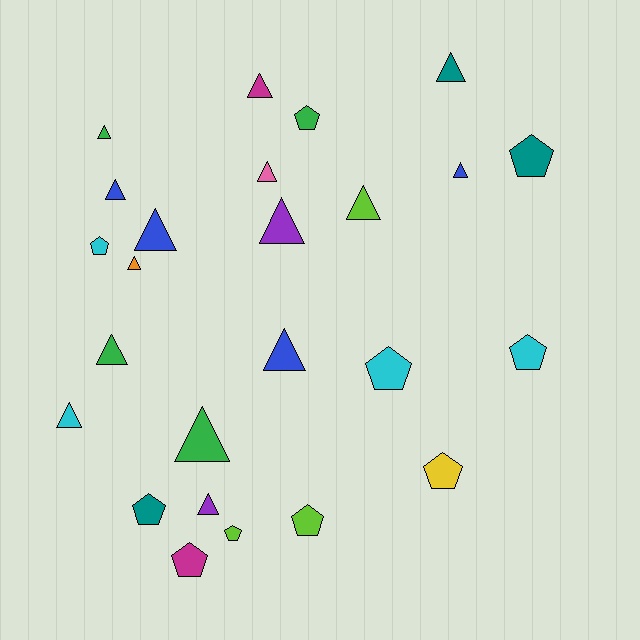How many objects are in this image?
There are 25 objects.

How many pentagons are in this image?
There are 10 pentagons.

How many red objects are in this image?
There are no red objects.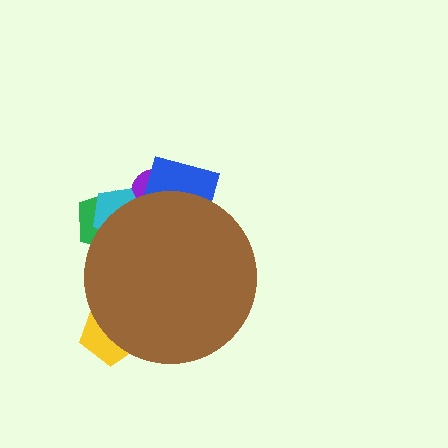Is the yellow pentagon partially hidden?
Yes, the yellow pentagon is partially hidden behind the brown circle.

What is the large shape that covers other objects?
A brown circle.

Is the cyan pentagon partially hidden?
Yes, the cyan pentagon is partially hidden behind the brown circle.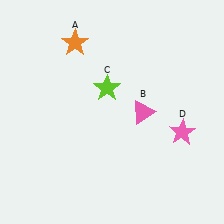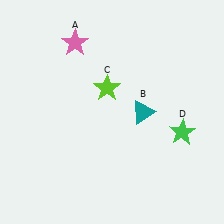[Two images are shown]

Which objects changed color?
A changed from orange to pink. B changed from pink to teal. D changed from pink to green.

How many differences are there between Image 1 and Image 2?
There are 3 differences between the two images.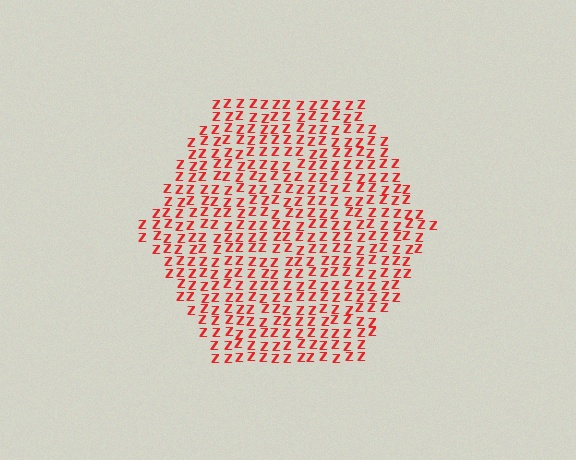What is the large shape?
The large shape is a hexagon.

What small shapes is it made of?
It is made of small letter Z's.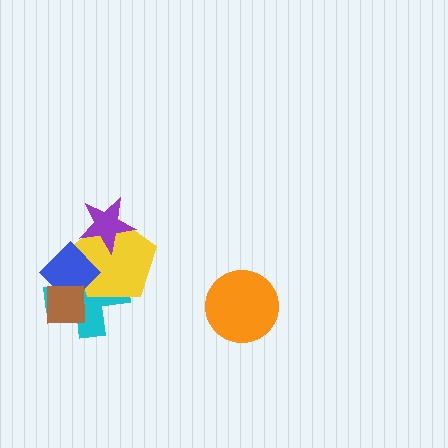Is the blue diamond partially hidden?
Yes, it is partially covered by another shape.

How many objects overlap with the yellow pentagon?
3 objects overlap with the yellow pentagon.